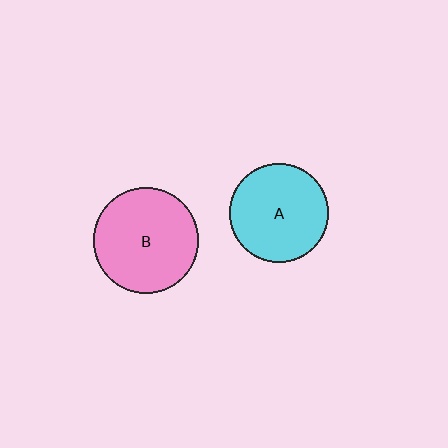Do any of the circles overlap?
No, none of the circles overlap.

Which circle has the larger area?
Circle B (pink).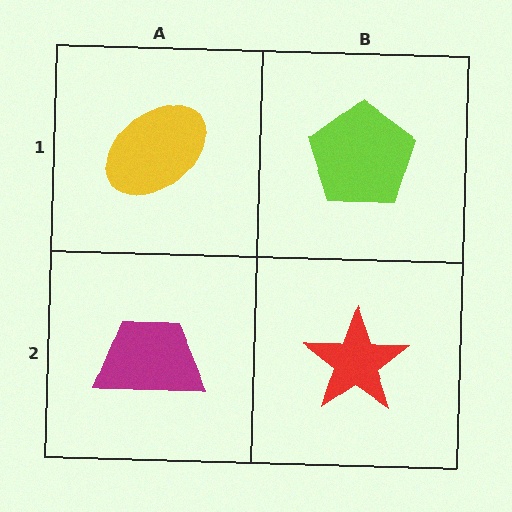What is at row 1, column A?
A yellow ellipse.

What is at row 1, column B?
A lime pentagon.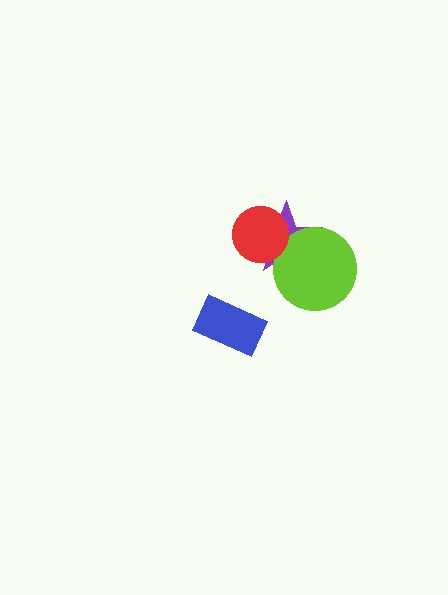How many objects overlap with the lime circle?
1 object overlaps with the lime circle.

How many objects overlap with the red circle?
1 object overlaps with the red circle.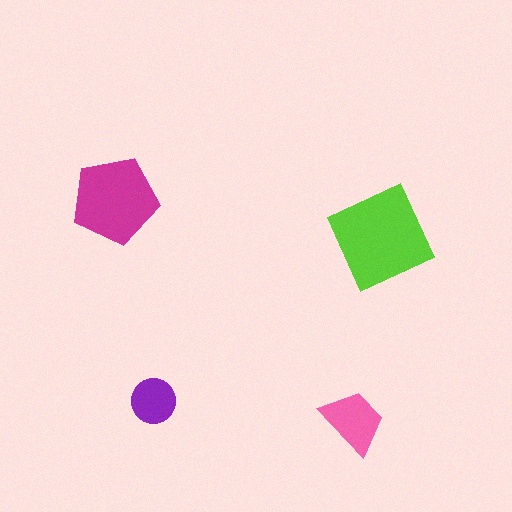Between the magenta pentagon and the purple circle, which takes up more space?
The magenta pentagon.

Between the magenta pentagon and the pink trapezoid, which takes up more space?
The magenta pentagon.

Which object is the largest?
The lime diamond.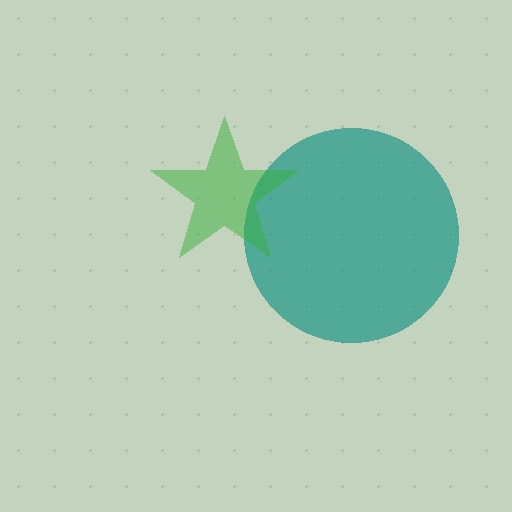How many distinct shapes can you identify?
There are 2 distinct shapes: a teal circle, a green star.